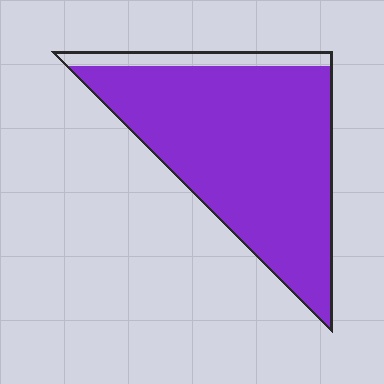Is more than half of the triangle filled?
Yes.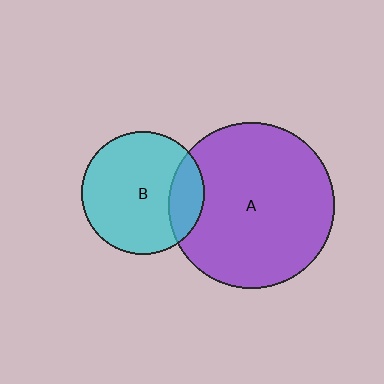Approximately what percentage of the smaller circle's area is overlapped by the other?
Approximately 20%.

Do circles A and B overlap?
Yes.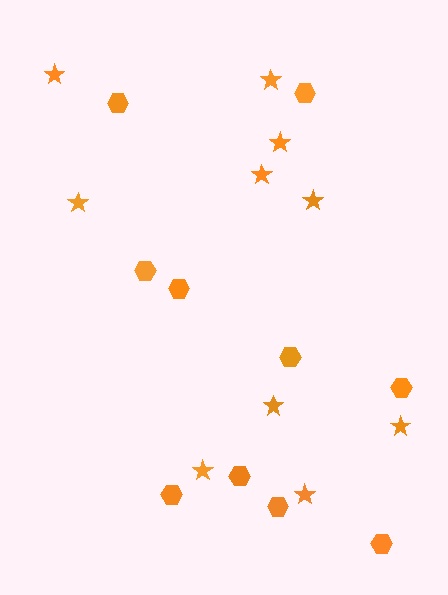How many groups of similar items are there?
There are 2 groups: one group of hexagons (10) and one group of stars (10).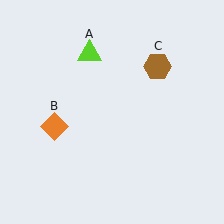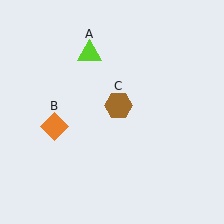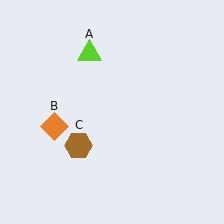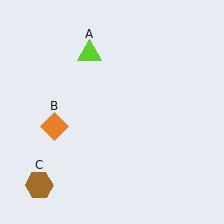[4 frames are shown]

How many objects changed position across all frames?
1 object changed position: brown hexagon (object C).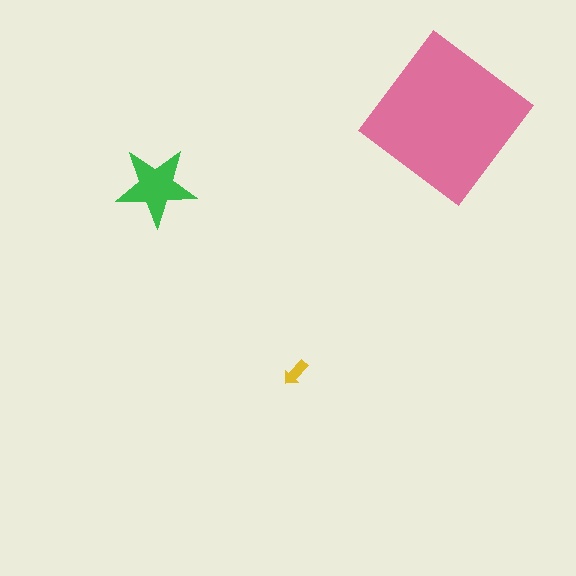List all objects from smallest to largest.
The yellow arrow, the green star, the pink diamond.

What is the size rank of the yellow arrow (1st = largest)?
3rd.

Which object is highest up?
The pink diamond is topmost.